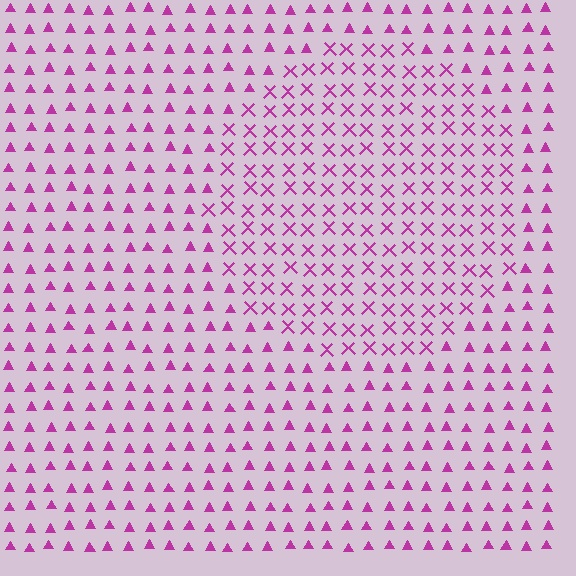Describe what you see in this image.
The image is filled with small magenta elements arranged in a uniform grid. A circle-shaped region contains X marks, while the surrounding area contains triangles. The boundary is defined purely by the change in element shape.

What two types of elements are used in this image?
The image uses X marks inside the circle region and triangles outside it.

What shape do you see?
I see a circle.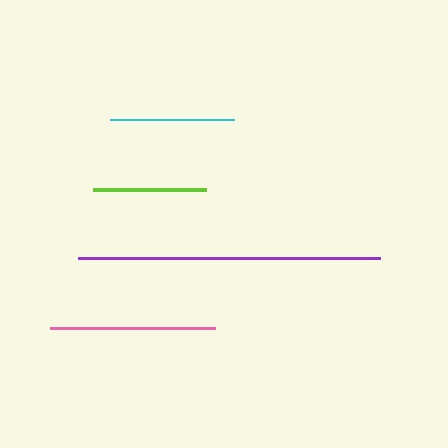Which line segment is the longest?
The purple line is the longest at approximately 302 pixels.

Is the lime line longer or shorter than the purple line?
The purple line is longer than the lime line.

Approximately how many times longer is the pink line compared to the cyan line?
The pink line is approximately 1.3 times the length of the cyan line.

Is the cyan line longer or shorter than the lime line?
The cyan line is longer than the lime line.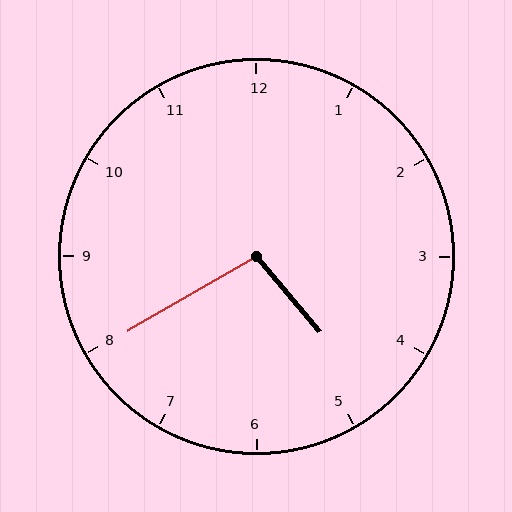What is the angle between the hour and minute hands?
Approximately 100 degrees.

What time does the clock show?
4:40.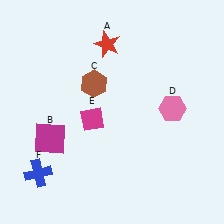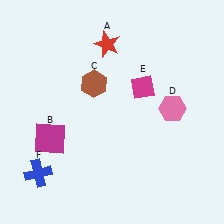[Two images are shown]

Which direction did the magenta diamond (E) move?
The magenta diamond (E) moved right.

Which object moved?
The magenta diamond (E) moved right.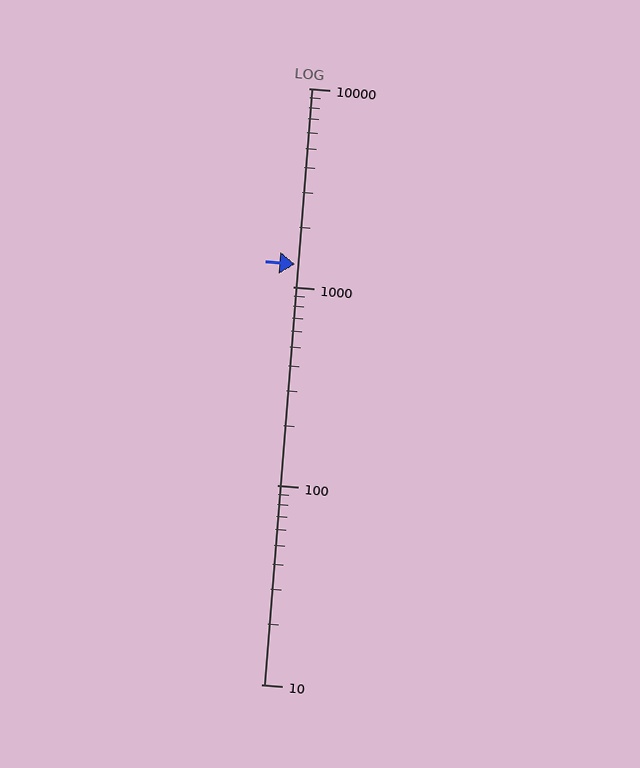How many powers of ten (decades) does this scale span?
The scale spans 3 decades, from 10 to 10000.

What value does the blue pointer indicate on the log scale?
The pointer indicates approximately 1300.